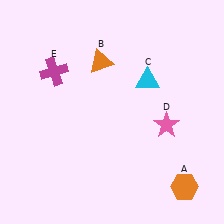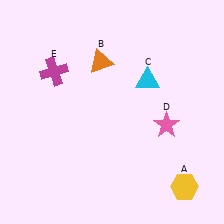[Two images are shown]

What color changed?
The hexagon (A) changed from orange in Image 1 to yellow in Image 2.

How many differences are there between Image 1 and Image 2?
There is 1 difference between the two images.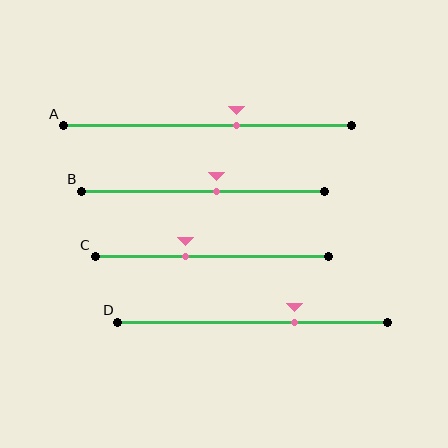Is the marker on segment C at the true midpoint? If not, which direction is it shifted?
No, the marker on segment C is shifted to the left by about 11% of the segment length.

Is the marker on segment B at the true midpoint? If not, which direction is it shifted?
No, the marker on segment B is shifted to the right by about 5% of the segment length.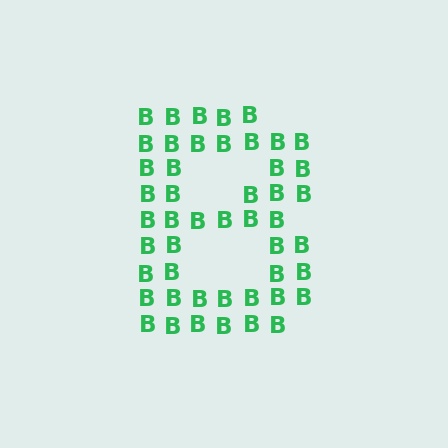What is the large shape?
The large shape is the letter B.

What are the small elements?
The small elements are letter B's.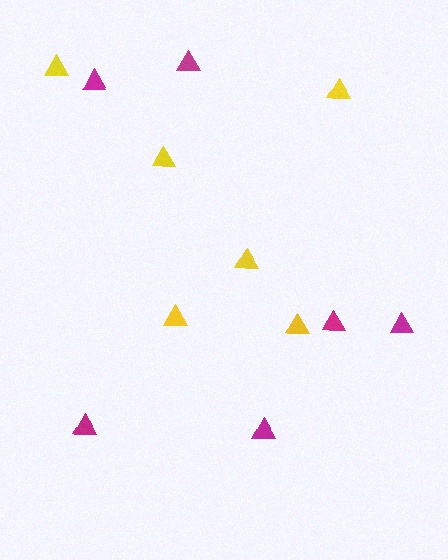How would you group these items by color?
There are 2 groups: one group of magenta triangles (6) and one group of yellow triangles (6).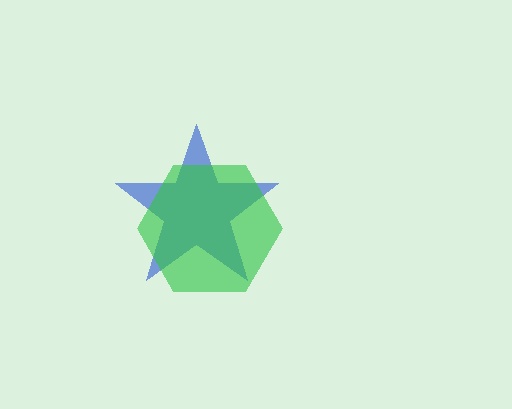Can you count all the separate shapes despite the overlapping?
Yes, there are 2 separate shapes.